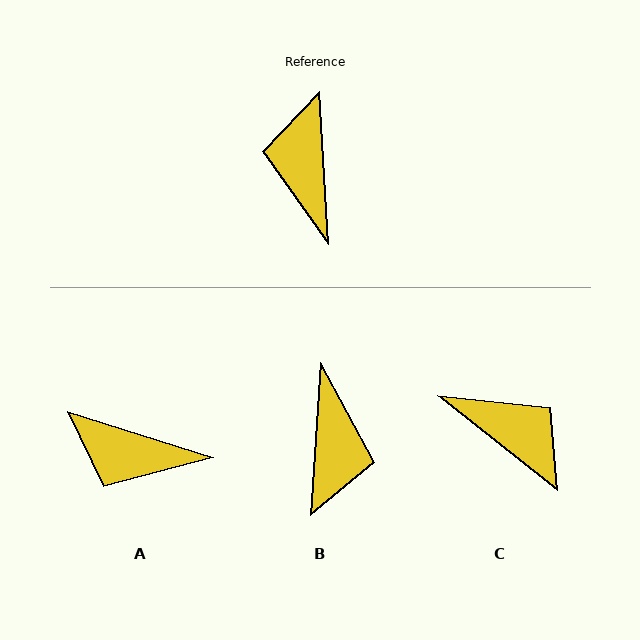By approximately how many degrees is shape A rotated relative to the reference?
Approximately 69 degrees counter-clockwise.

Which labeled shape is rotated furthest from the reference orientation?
B, about 173 degrees away.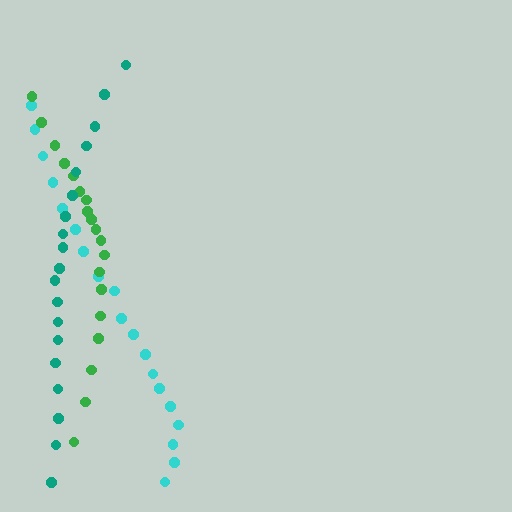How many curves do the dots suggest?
There are 3 distinct paths.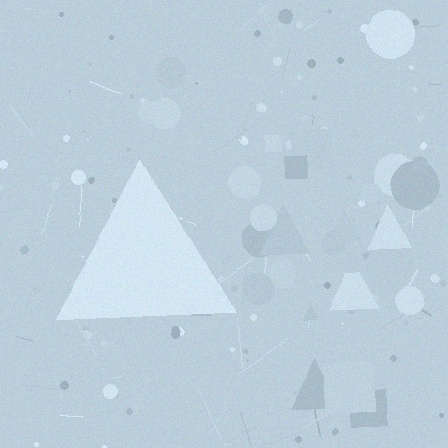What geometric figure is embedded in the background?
A triangle is embedded in the background.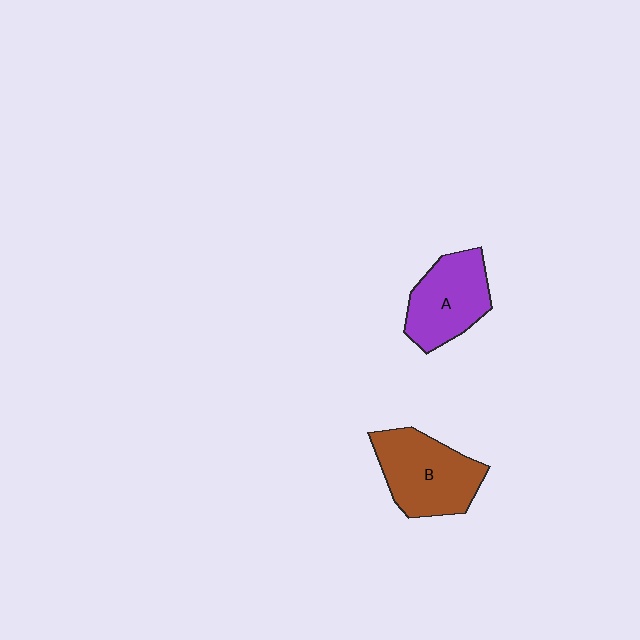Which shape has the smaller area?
Shape A (purple).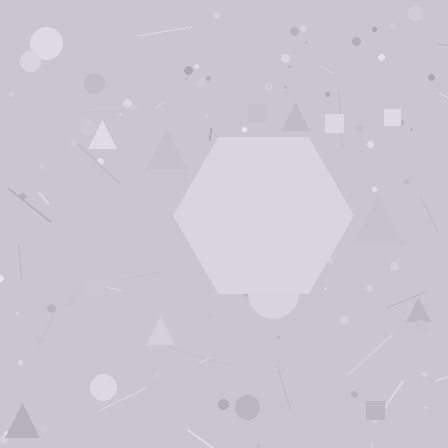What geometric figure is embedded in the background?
A hexagon is embedded in the background.